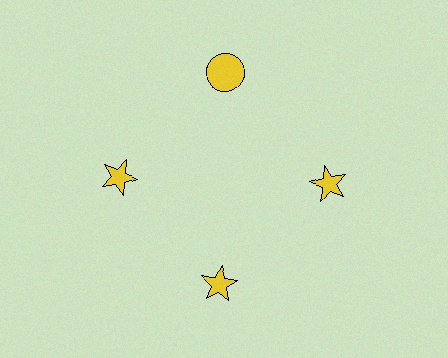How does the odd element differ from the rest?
It has a different shape: circle instead of star.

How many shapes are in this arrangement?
There are 4 shapes arranged in a ring pattern.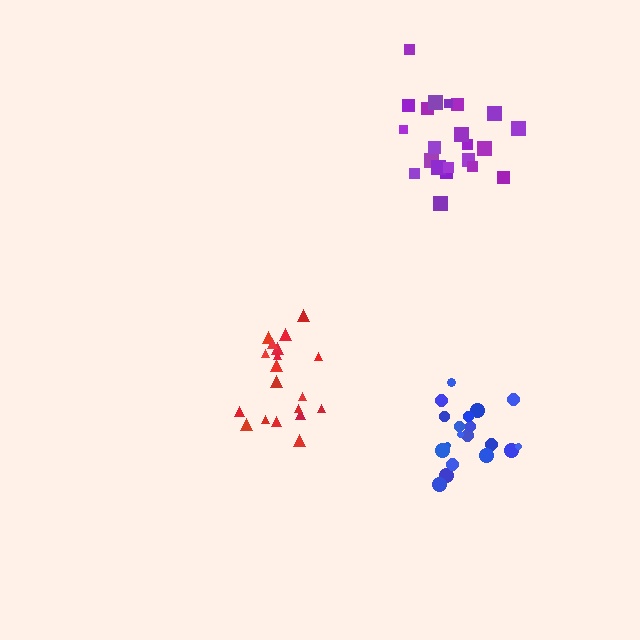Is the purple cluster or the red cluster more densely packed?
Purple.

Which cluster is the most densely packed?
Purple.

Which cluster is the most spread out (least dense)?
Red.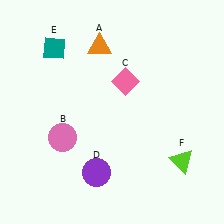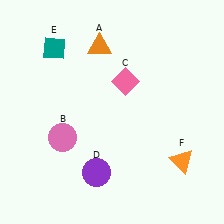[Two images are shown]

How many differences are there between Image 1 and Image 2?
There is 1 difference between the two images.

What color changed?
The triangle (F) changed from lime in Image 1 to orange in Image 2.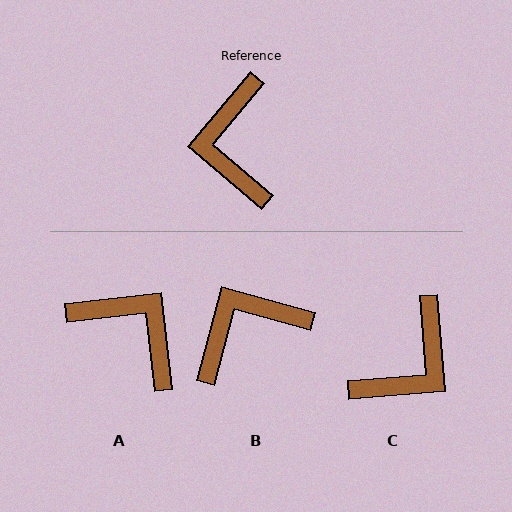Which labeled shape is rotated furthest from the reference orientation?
C, about 135 degrees away.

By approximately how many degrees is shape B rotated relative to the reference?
Approximately 65 degrees clockwise.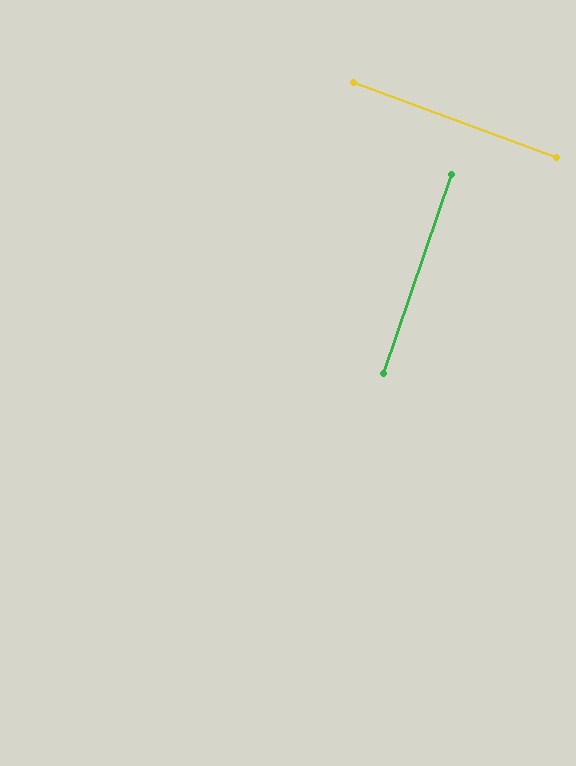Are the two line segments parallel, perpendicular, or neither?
Perpendicular — they meet at approximately 89°.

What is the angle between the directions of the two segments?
Approximately 89 degrees.